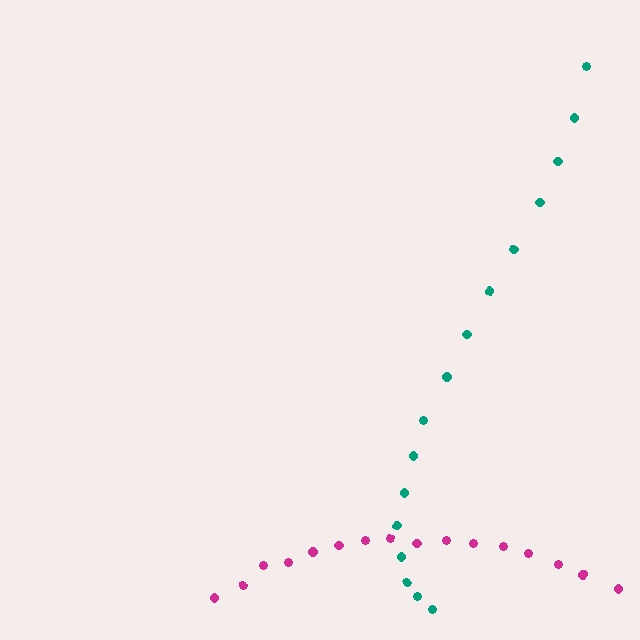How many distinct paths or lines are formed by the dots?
There are 2 distinct paths.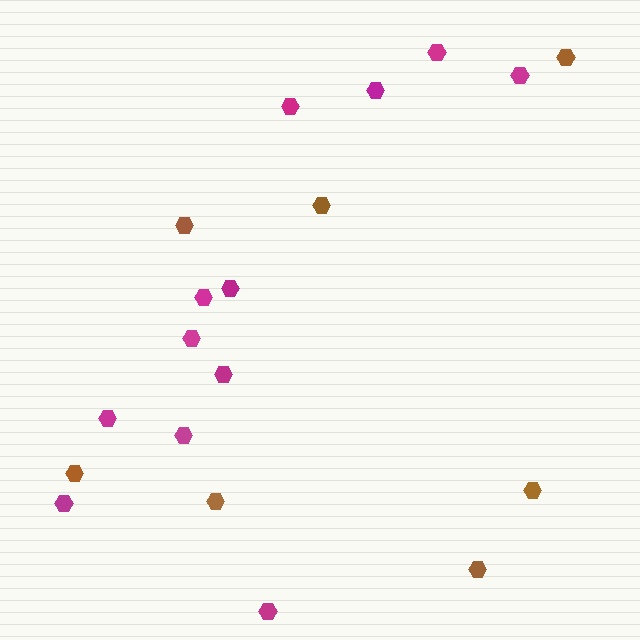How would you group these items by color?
There are 2 groups: one group of brown hexagons (7) and one group of magenta hexagons (12).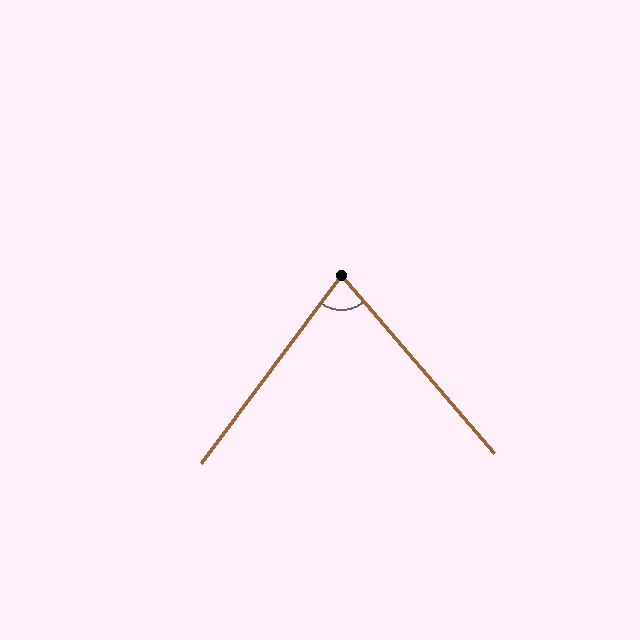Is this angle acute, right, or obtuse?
It is acute.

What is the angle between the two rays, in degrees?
Approximately 77 degrees.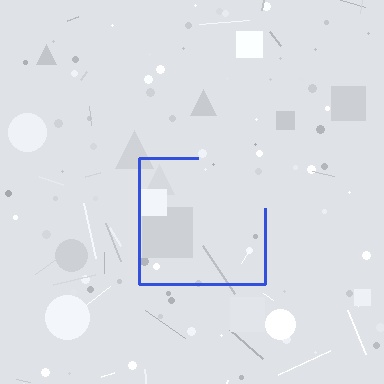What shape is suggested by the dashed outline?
The dashed outline suggests a square.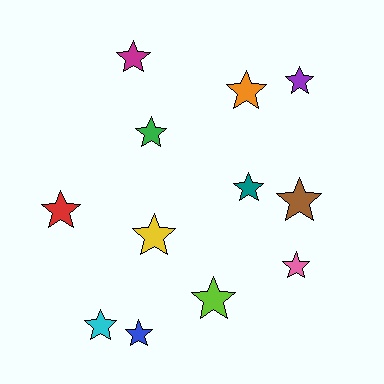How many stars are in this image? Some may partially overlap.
There are 12 stars.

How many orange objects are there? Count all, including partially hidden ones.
There is 1 orange object.